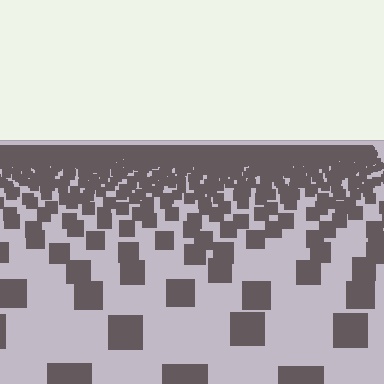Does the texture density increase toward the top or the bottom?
Density increases toward the top.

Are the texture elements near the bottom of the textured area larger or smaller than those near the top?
Larger. Near the bottom, elements are closer to the viewer and appear at a bigger on-screen size.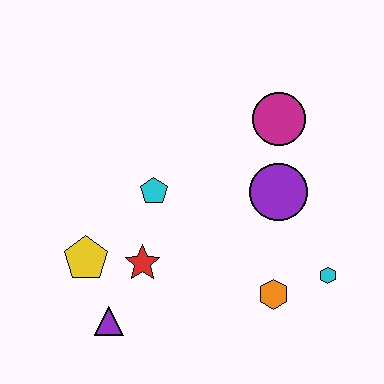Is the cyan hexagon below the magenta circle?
Yes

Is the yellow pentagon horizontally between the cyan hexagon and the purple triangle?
No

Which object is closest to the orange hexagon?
The cyan hexagon is closest to the orange hexagon.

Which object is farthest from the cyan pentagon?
The cyan hexagon is farthest from the cyan pentagon.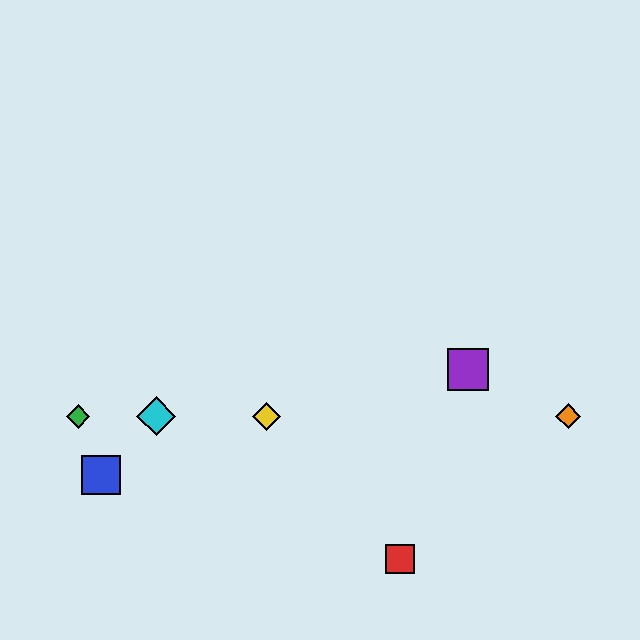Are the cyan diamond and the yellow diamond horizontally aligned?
Yes, both are at y≈416.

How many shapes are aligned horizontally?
4 shapes (the green diamond, the yellow diamond, the orange diamond, the cyan diamond) are aligned horizontally.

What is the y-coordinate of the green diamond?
The green diamond is at y≈416.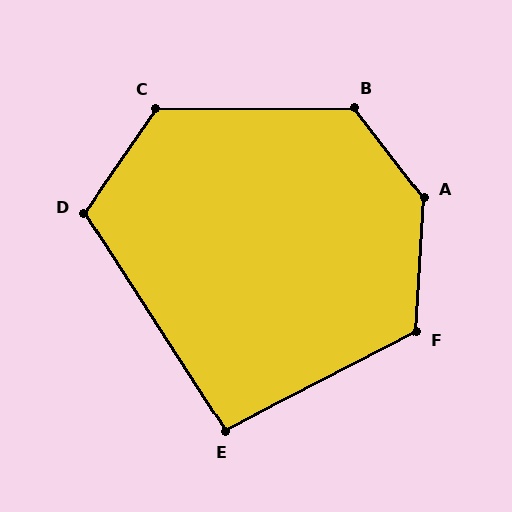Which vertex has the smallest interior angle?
E, at approximately 96 degrees.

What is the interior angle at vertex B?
Approximately 127 degrees (obtuse).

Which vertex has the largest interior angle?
A, at approximately 139 degrees.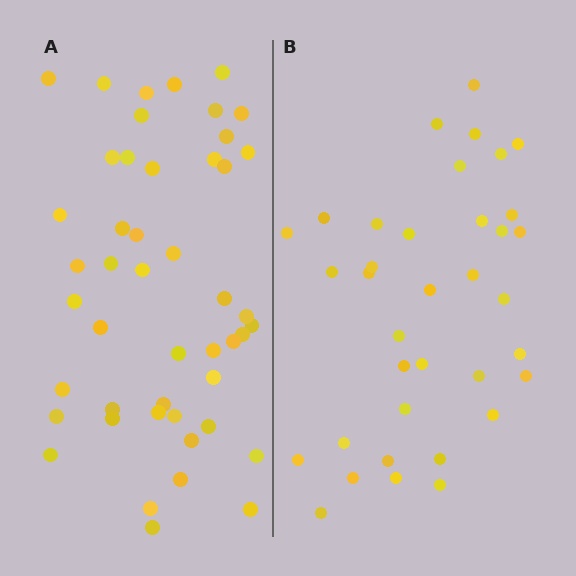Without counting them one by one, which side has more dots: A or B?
Region A (the left region) has more dots.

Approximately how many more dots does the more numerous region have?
Region A has roughly 12 or so more dots than region B.